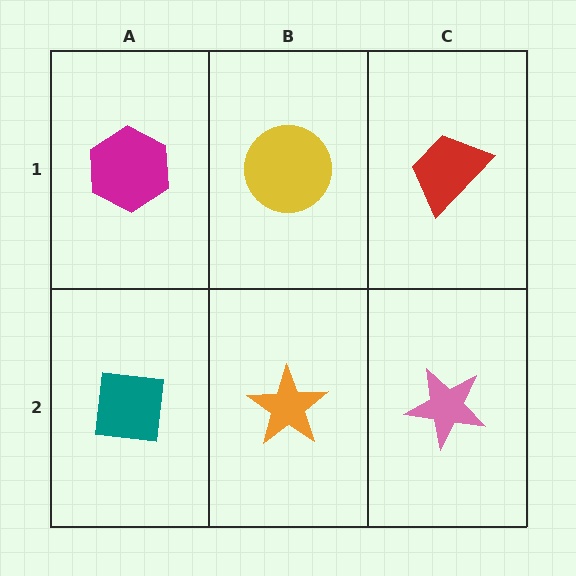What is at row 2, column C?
A pink star.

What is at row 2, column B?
An orange star.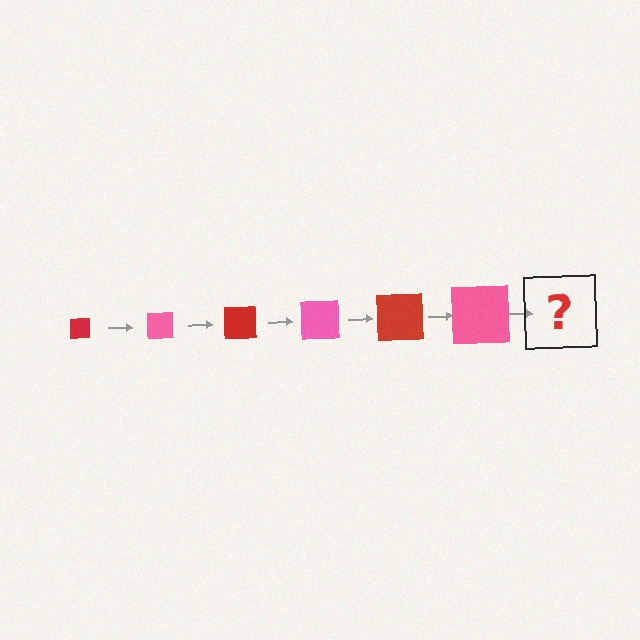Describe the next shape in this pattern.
It should be a red square, larger than the previous one.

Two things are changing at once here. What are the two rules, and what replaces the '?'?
The two rules are that the square grows larger each step and the color cycles through red and pink. The '?' should be a red square, larger than the previous one.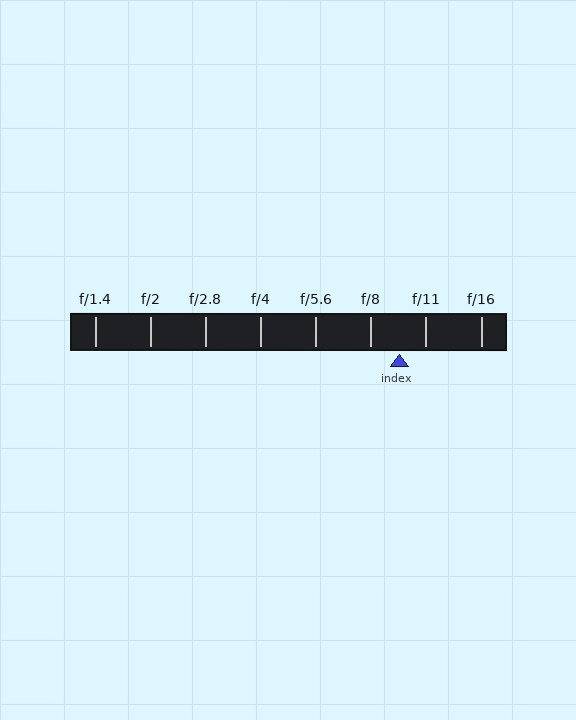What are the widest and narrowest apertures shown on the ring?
The widest aperture shown is f/1.4 and the narrowest is f/16.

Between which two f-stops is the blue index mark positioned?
The index mark is between f/8 and f/11.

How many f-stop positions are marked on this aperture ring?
There are 8 f-stop positions marked.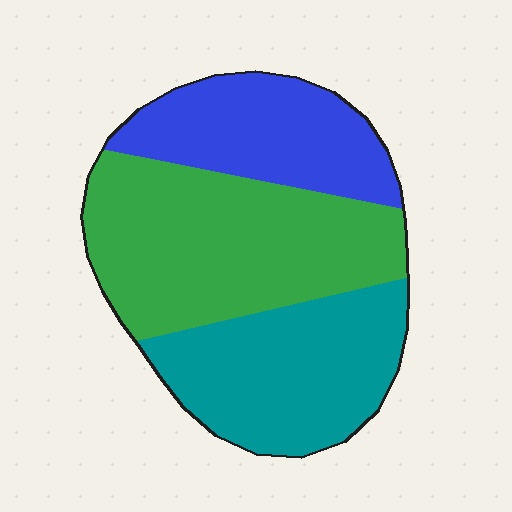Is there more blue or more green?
Green.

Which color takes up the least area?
Blue, at roughly 25%.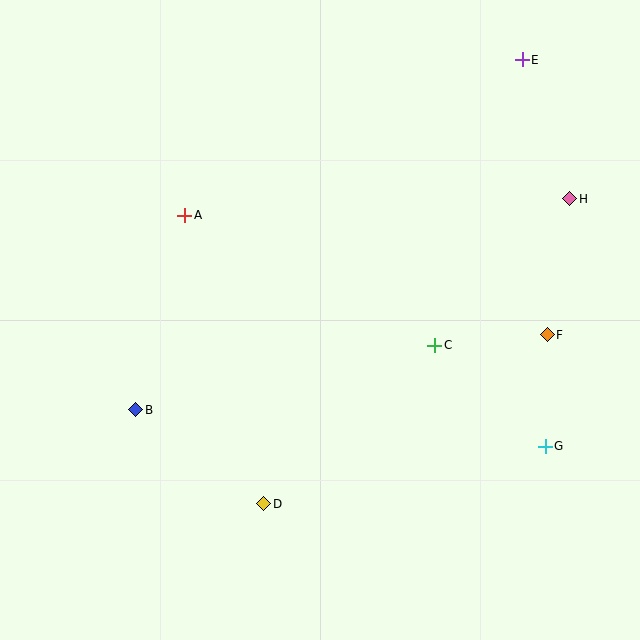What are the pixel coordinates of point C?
Point C is at (435, 345).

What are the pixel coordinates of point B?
Point B is at (136, 410).